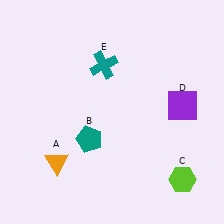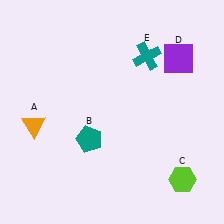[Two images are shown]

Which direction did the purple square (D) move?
The purple square (D) moved up.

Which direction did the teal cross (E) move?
The teal cross (E) moved right.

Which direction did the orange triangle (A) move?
The orange triangle (A) moved up.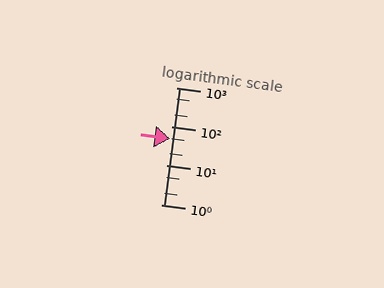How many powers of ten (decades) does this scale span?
The scale spans 3 decades, from 1 to 1000.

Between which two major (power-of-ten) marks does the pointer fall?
The pointer is between 10 and 100.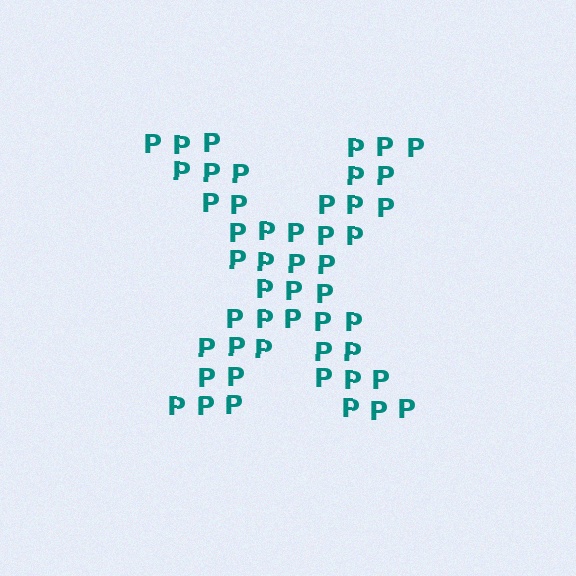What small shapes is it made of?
It is made of small letter P's.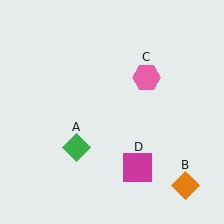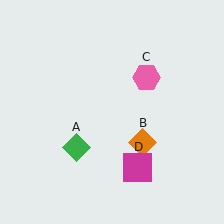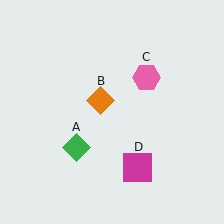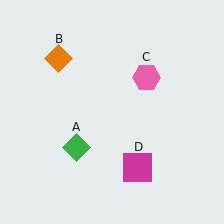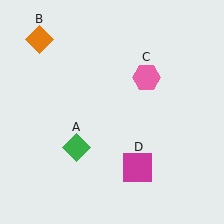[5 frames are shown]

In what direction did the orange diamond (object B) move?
The orange diamond (object B) moved up and to the left.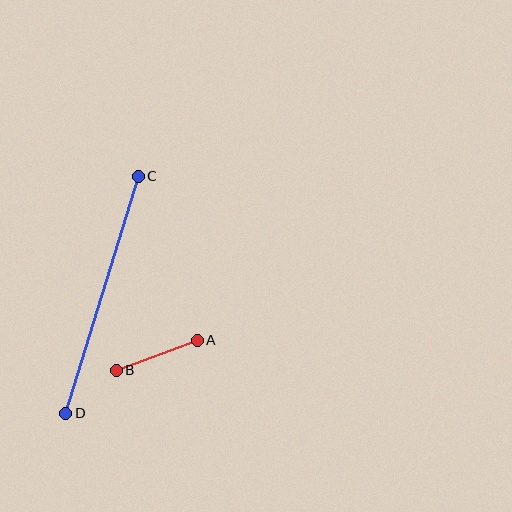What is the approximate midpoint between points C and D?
The midpoint is at approximately (102, 295) pixels.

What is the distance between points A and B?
The distance is approximately 86 pixels.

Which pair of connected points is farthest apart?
Points C and D are farthest apart.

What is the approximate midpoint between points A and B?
The midpoint is at approximately (157, 355) pixels.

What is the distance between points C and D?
The distance is approximately 248 pixels.